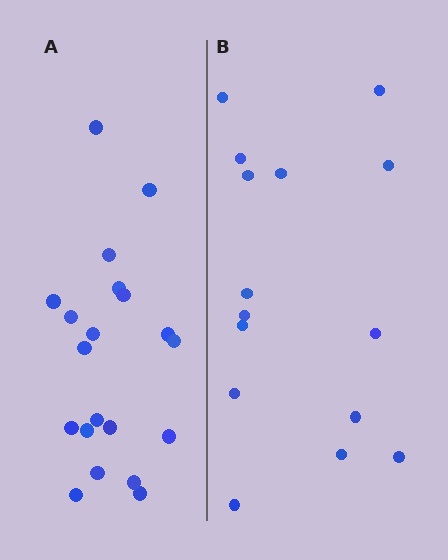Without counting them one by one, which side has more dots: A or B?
Region A (the left region) has more dots.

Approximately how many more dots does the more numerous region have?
Region A has about 5 more dots than region B.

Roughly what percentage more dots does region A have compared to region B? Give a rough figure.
About 35% more.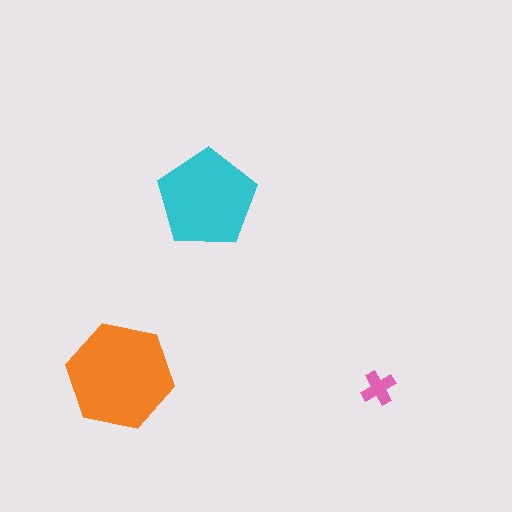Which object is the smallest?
The pink cross.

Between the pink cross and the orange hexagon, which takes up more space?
The orange hexagon.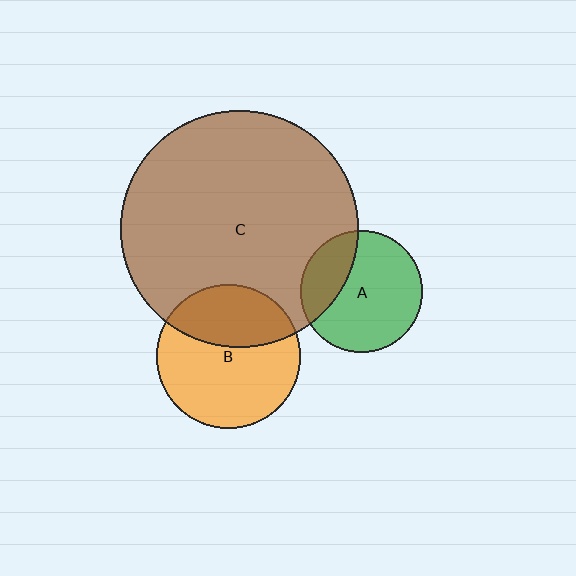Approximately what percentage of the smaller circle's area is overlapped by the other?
Approximately 35%.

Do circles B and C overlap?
Yes.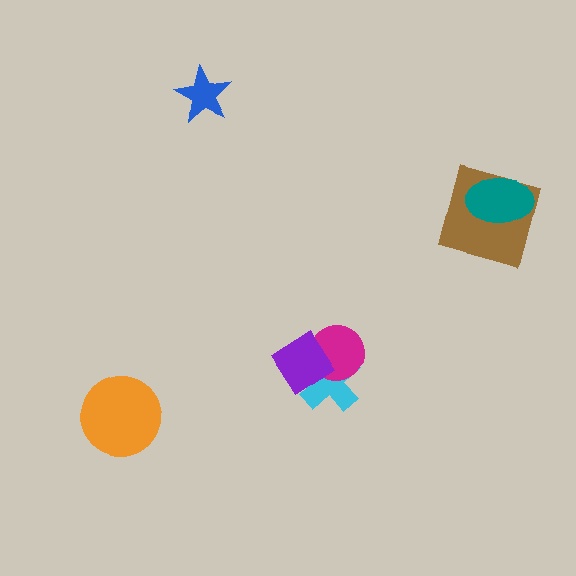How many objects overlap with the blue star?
0 objects overlap with the blue star.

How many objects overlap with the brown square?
1 object overlaps with the brown square.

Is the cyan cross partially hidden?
Yes, it is partially covered by another shape.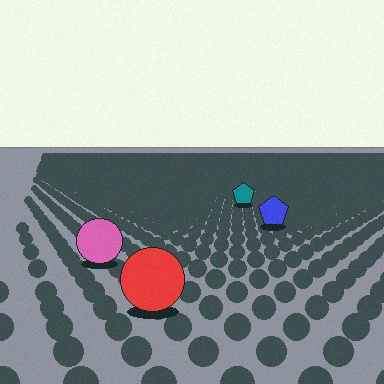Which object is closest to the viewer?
The red circle is closest. The texture marks near it are larger and more spread out.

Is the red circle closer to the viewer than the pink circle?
Yes. The red circle is closer — you can tell from the texture gradient: the ground texture is coarser near it.